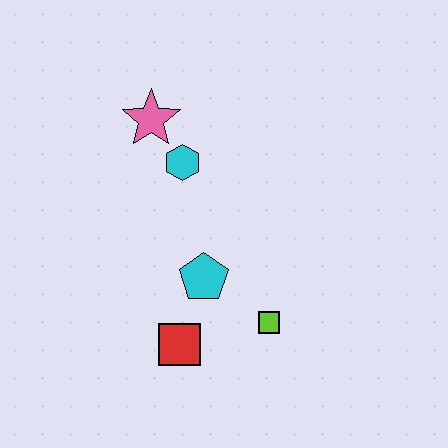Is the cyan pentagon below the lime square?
No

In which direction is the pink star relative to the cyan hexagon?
The pink star is above the cyan hexagon.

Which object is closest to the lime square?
The cyan pentagon is closest to the lime square.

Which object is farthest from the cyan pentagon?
The pink star is farthest from the cyan pentagon.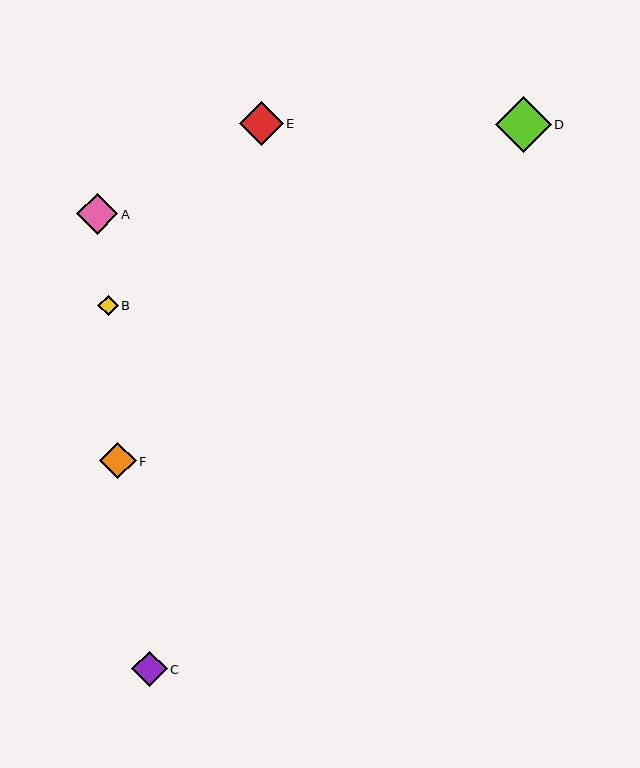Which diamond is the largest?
Diamond D is the largest with a size of approximately 56 pixels.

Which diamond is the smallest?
Diamond B is the smallest with a size of approximately 20 pixels.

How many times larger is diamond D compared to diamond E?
Diamond D is approximately 1.3 times the size of diamond E.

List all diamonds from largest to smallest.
From largest to smallest: D, E, A, F, C, B.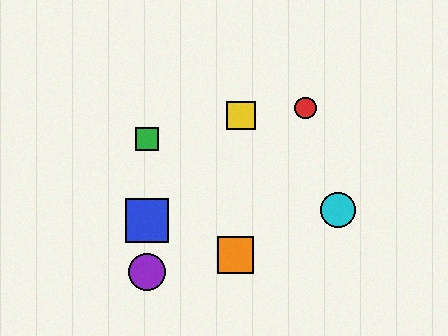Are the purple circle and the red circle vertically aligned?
No, the purple circle is at x≈147 and the red circle is at x≈306.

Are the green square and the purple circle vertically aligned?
Yes, both are at x≈147.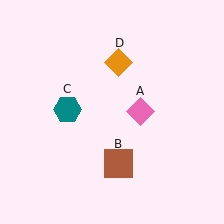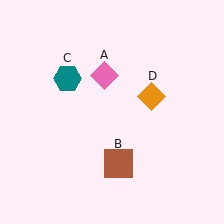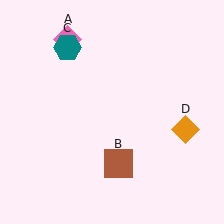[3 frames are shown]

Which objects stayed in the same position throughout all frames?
Brown square (object B) remained stationary.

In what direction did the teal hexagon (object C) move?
The teal hexagon (object C) moved up.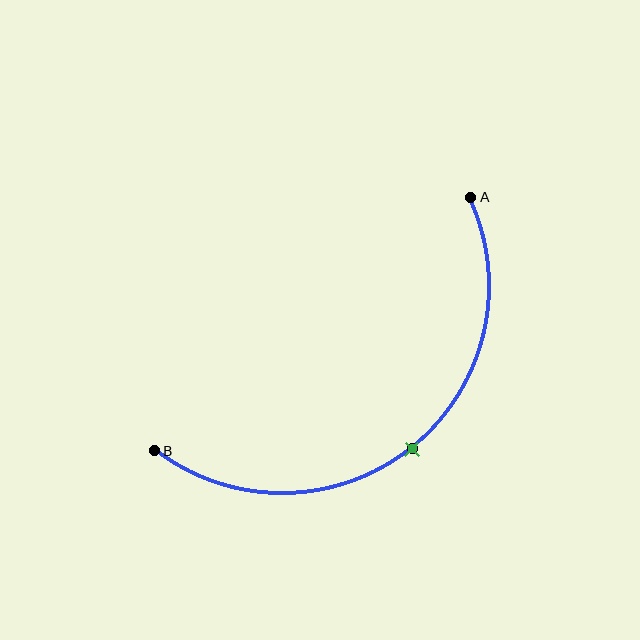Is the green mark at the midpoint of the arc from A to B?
Yes. The green mark lies on the arc at equal arc-length from both A and B — it is the arc midpoint.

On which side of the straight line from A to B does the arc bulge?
The arc bulges below and to the right of the straight line connecting A and B.